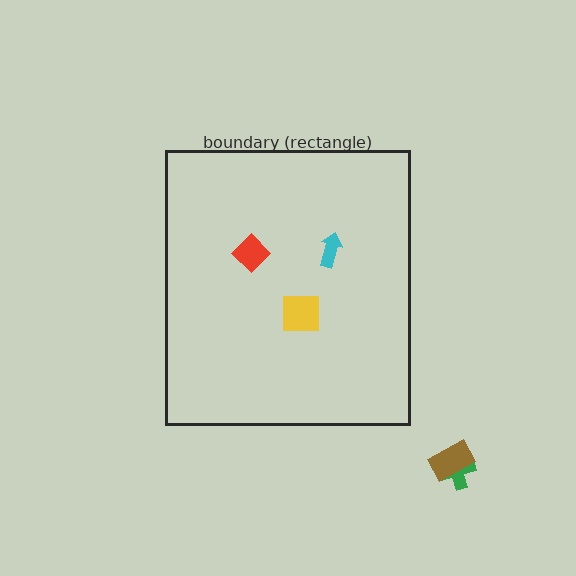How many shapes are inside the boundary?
3 inside, 2 outside.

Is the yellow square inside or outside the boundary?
Inside.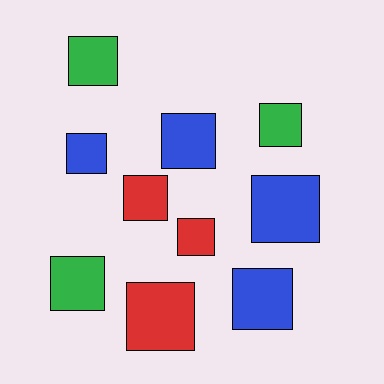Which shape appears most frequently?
Square, with 10 objects.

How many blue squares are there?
There are 4 blue squares.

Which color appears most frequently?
Blue, with 4 objects.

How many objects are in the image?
There are 10 objects.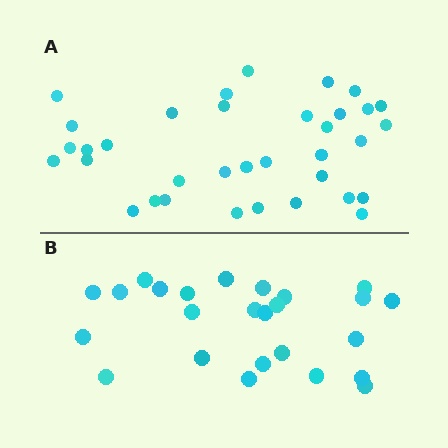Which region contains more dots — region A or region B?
Region A (the top region) has more dots.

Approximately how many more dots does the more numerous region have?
Region A has roughly 10 or so more dots than region B.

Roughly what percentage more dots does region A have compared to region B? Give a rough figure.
About 40% more.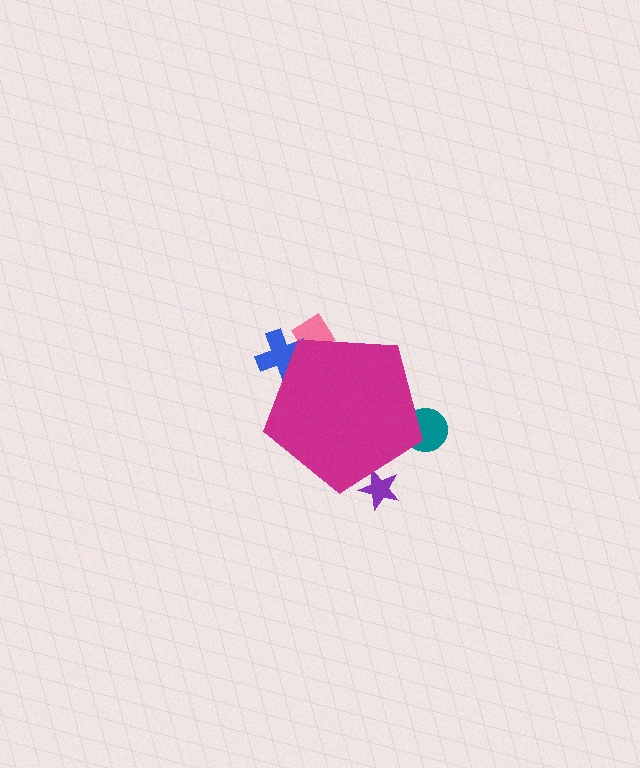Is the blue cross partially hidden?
Yes, the blue cross is partially hidden behind the magenta pentagon.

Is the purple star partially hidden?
Yes, the purple star is partially hidden behind the magenta pentagon.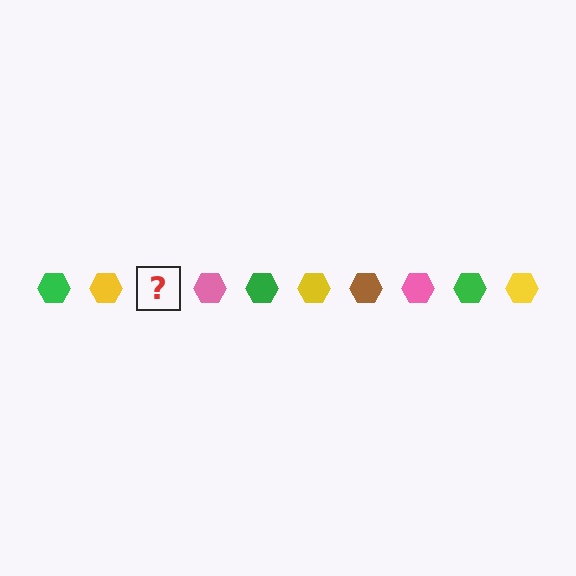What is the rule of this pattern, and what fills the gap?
The rule is that the pattern cycles through green, yellow, brown, pink hexagons. The gap should be filled with a brown hexagon.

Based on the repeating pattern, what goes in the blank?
The blank should be a brown hexagon.